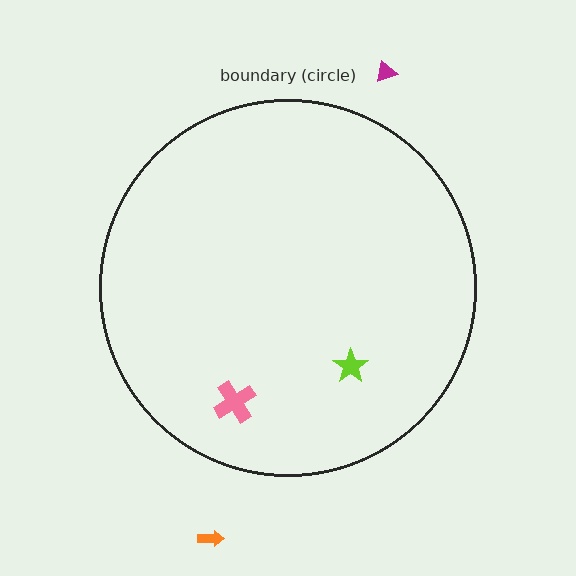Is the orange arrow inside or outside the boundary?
Outside.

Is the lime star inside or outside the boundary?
Inside.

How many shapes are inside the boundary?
2 inside, 2 outside.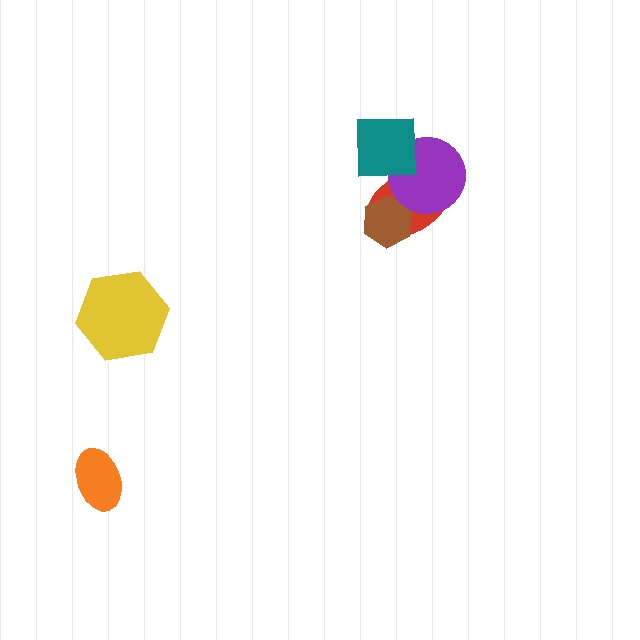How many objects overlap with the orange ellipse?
0 objects overlap with the orange ellipse.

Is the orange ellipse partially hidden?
No, no other shape covers it.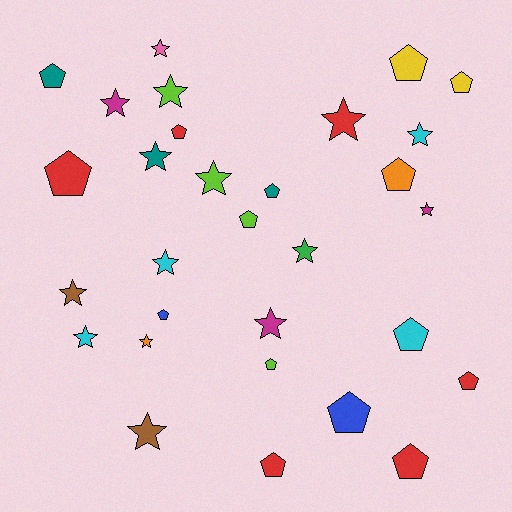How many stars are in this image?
There are 15 stars.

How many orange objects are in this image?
There are 2 orange objects.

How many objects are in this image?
There are 30 objects.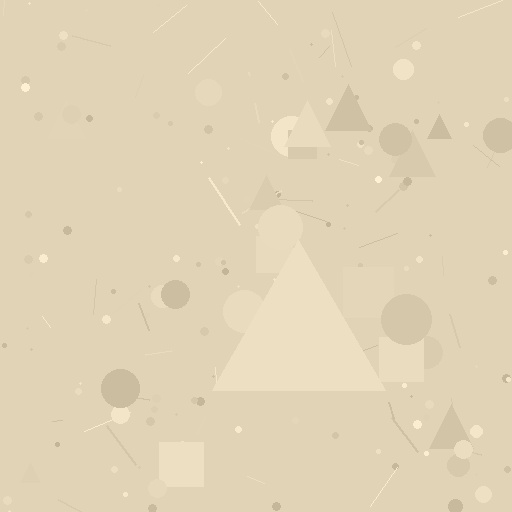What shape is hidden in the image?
A triangle is hidden in the image.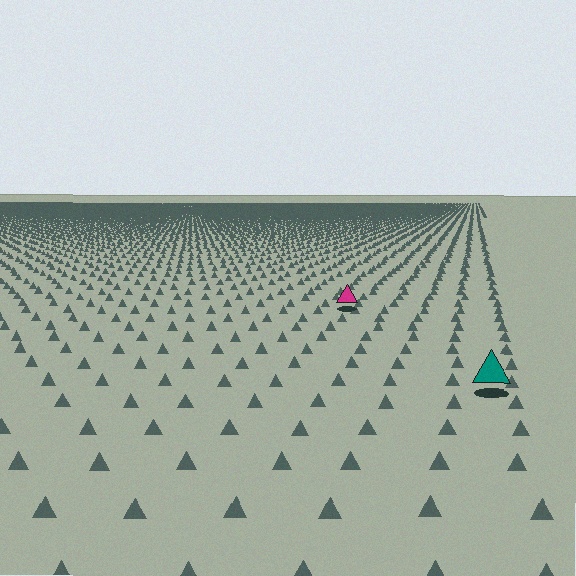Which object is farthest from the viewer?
The magenta triangle is farthest from the viewer. It appears smaller and the ground texture around it is denser.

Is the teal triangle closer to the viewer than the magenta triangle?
Yes. The teal triangle is closer — you can tell from the texture gradient: the ground texture is coarser near it.